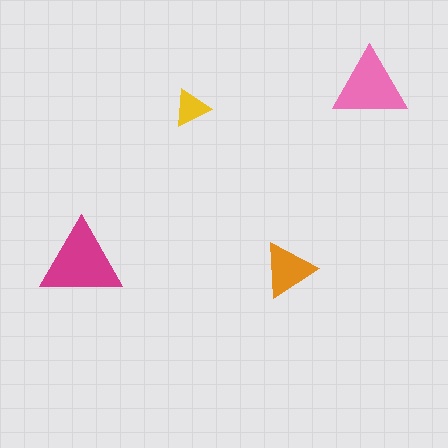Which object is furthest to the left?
The magenta triangle is leftmost.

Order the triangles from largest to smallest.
the magenta one, the pink one, the orange one, the yellow one.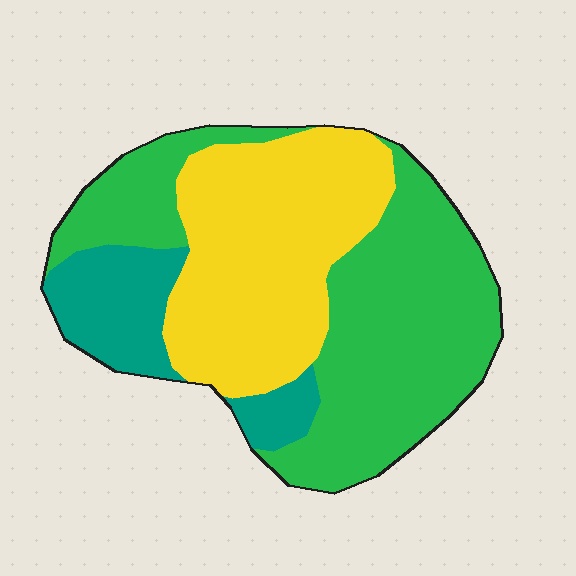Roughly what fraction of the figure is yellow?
Yellow takes up about three eighths (3/8) of the figure.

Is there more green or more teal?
Green.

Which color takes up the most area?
Green, at roughly 45%.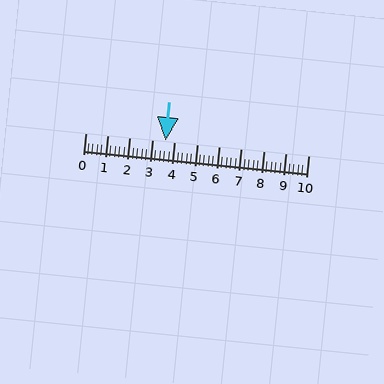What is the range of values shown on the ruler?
The ruler shows values from 0 to 10.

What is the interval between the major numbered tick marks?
The major tick marks are spaced 1 units apart.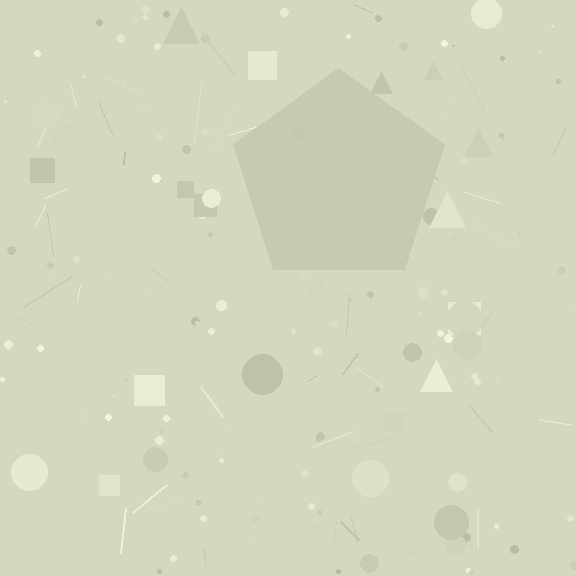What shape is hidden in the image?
A pentagon is hidden in the image.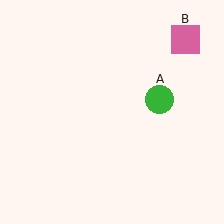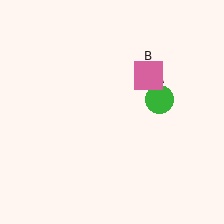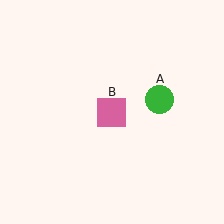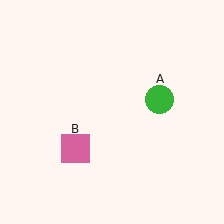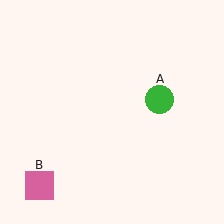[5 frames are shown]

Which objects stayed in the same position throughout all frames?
Green circle (object A) remained stationary.